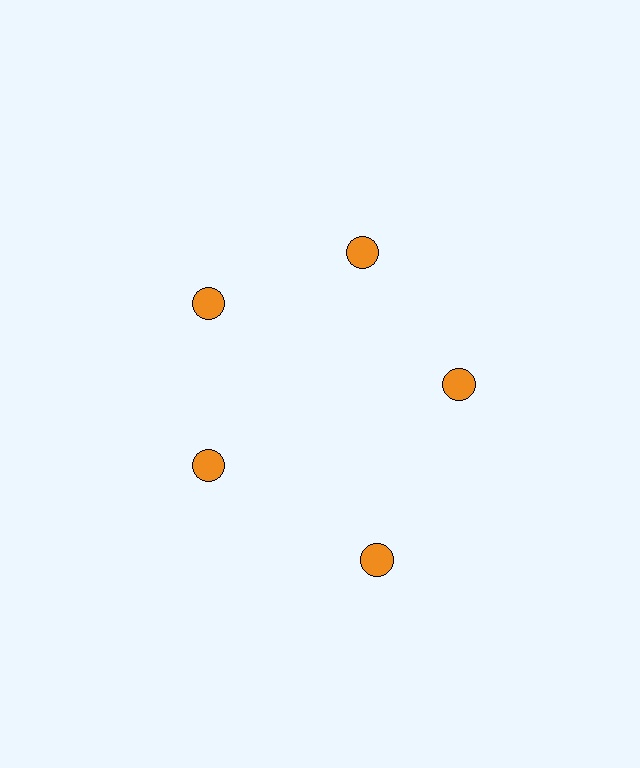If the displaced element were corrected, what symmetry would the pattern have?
It would have 5-fold rotational symmetry — the pattern would map onto itself every 72 degrees.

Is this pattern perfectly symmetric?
No. The 5 orange circles are arranged in a ring, but one element near the 5 o'clock position is pushed outward from the center, breaking the 5-fold rotational symmetry.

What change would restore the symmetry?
The symmetry would be restored by moving it inward, back onto the ring so that all 5 circles sit at equal angles and equal distance from the center.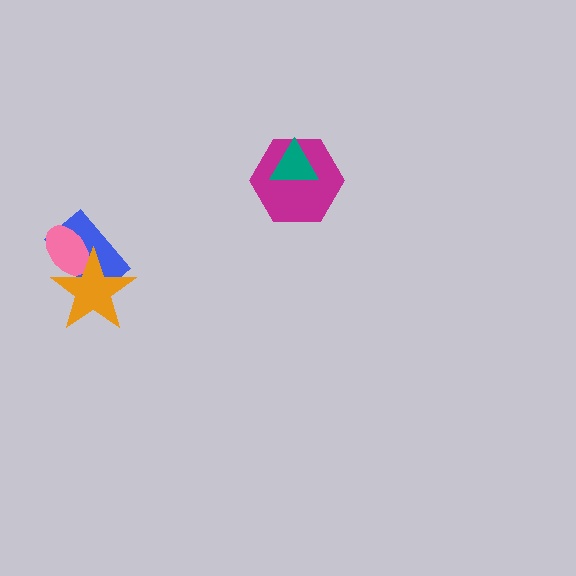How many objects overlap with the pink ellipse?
2 objects overlap with the pink ellipse.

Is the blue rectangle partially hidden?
Yes, it is partially covered by another shape.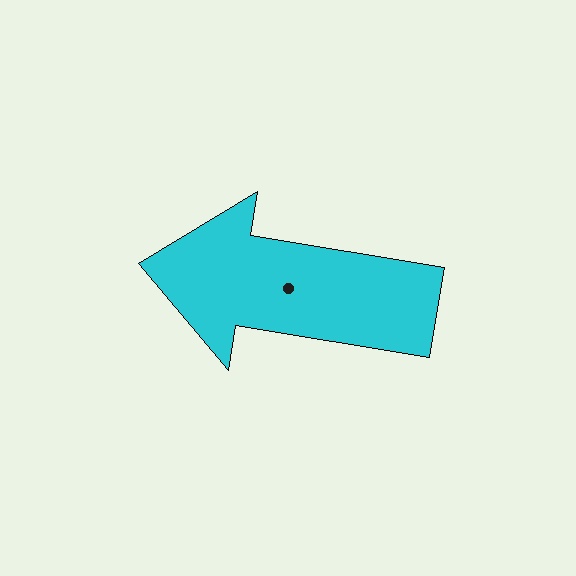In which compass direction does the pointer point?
West.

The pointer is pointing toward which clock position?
Roughly 9 o'clock.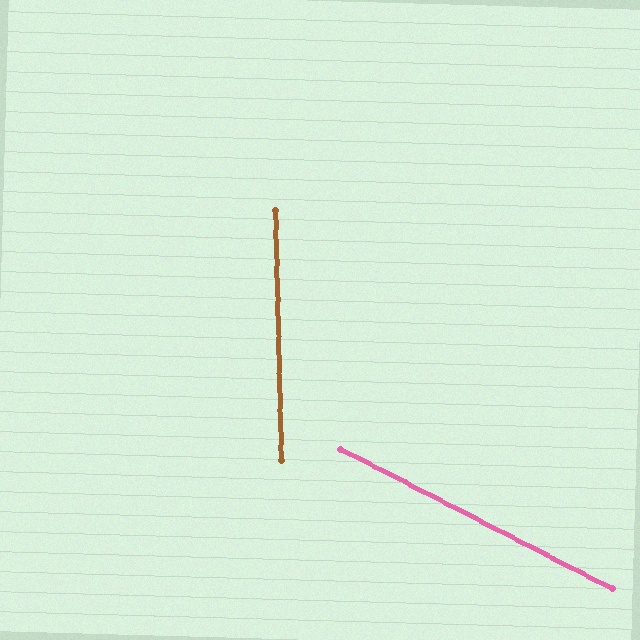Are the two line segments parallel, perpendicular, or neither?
Neither parallel nor perpendicular — they differ by about 61°.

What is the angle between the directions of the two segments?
Approximately 61 degrees.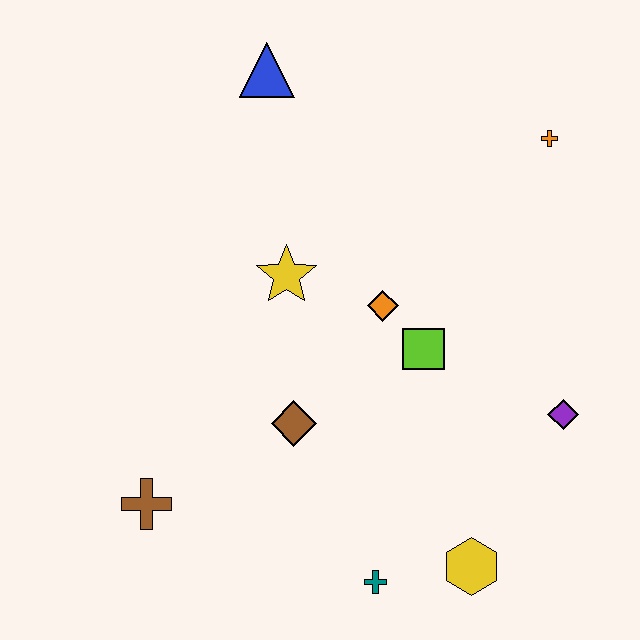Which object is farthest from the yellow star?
The yellow hexagon is farthest from the yellow star.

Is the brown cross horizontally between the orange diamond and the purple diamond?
No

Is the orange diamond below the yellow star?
Yes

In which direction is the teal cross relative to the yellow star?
The teal cross is below the yellow star.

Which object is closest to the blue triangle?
The yellow star is closest to the blue triangle.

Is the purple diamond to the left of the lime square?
No